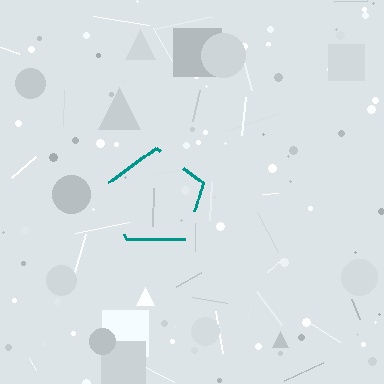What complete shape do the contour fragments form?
The contour fragments form a pentagon.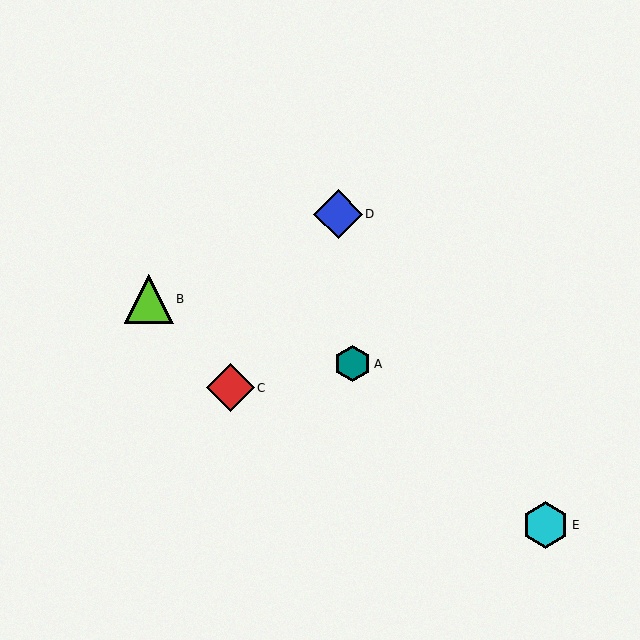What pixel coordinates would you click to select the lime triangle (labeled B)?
Click at (149, 299) to select the lime triangle B.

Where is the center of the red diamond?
The center of the red diamond is at (230, 388).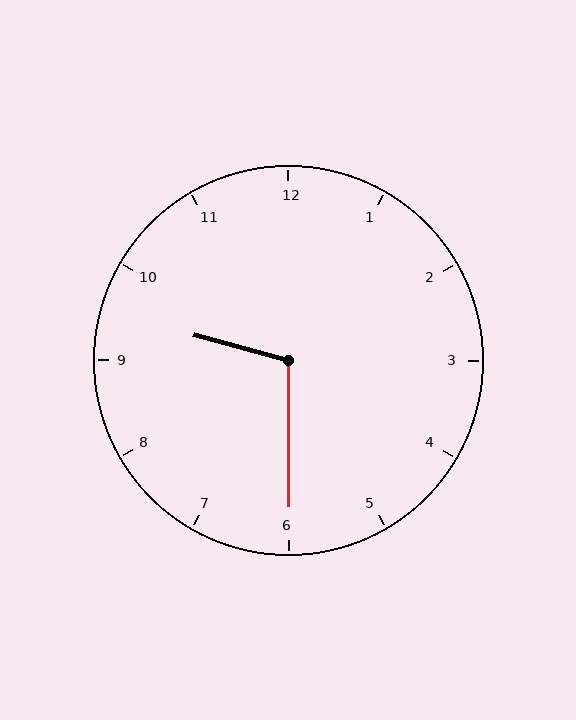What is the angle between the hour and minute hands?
Approximately 105 degrees.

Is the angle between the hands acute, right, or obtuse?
It is obtuse.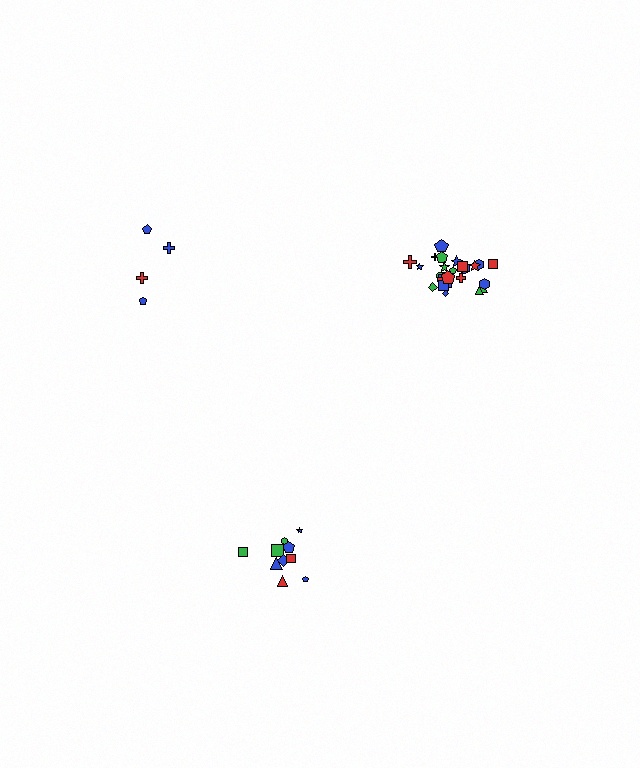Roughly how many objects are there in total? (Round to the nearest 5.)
Roughly 40 objects in total.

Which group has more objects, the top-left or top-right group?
The top-right group.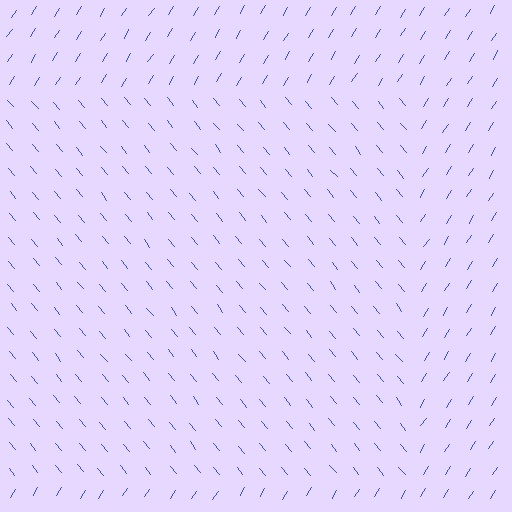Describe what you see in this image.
The image is filled with small blue line segments. A rectangle region in the image has lines oriented differently from the surrounding lines, creating a visible texture boundary.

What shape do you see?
I see a rectangle.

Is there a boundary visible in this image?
Yes, there is a texture boundary formed by a change in line orientation.